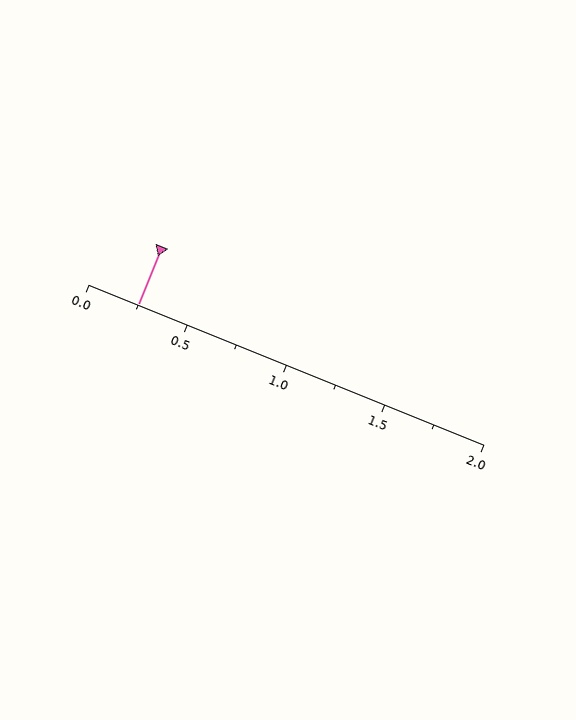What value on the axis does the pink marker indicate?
The marker indicates approximately 0.25.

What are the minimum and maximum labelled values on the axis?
The axis runs from 0.0 to 2.0.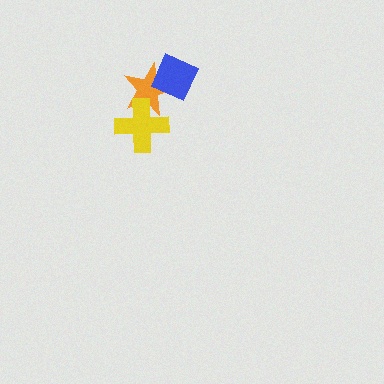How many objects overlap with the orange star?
2 objects overlap with the orange star.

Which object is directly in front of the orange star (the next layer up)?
The yellow cross is directly in front of the orange star.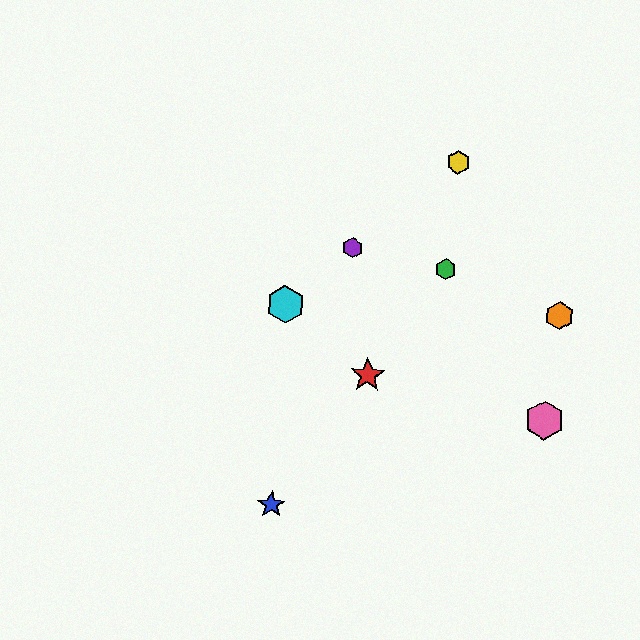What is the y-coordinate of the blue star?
The blue star is at y≈505.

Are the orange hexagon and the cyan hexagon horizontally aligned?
Yes, both are at y≈316.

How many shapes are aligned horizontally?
2 shapes (the orange hexagon, the cyan hexagon) are aligned horizontally.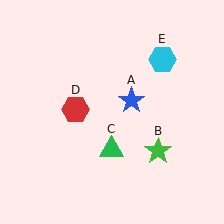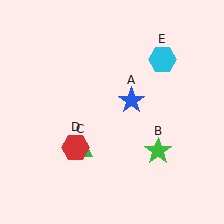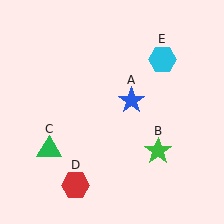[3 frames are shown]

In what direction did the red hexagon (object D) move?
The red hexagon (object D) moved down.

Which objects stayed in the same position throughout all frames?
Blue star (object A) and green star (object B) and cyan hexagon (object E) remained stationary.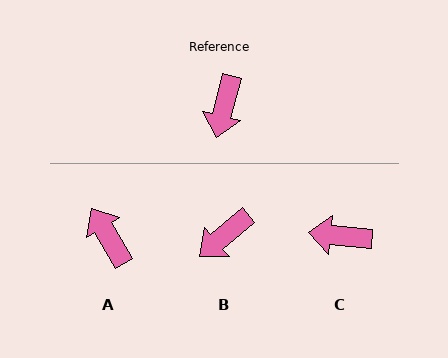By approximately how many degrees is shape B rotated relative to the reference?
Approximately 35 degrees clockwise.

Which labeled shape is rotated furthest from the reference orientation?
A, about 135 degrees away.